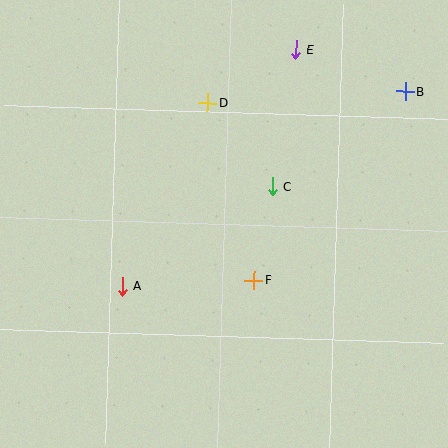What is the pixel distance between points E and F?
The distance between E and F is 235 pixels.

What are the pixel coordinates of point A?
Point A is at (122, 286).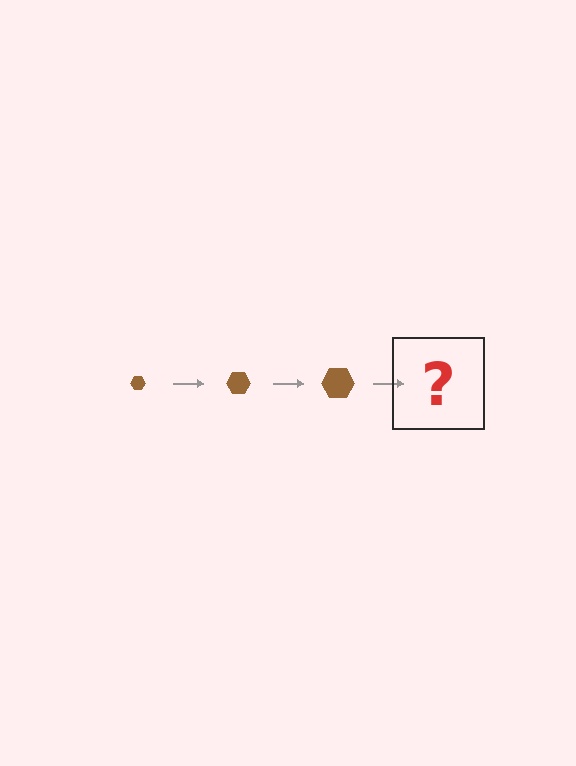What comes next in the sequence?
The next element should be a brown hexagon, larger than the previous one.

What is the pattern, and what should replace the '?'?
The pattern is that the hexagon gets progressively larger each step. The '?' should be a brown hexagon, larger than the previous one.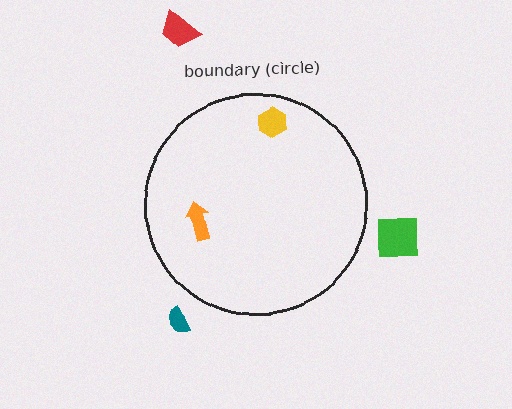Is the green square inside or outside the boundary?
Outside.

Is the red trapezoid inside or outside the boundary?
Outside.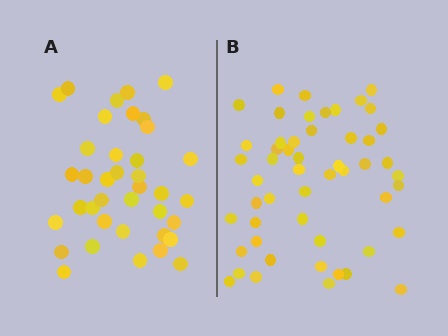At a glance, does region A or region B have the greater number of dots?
Region B (the right region) has more dots.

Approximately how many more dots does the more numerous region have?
Region B has approximately 15 more dots than region A.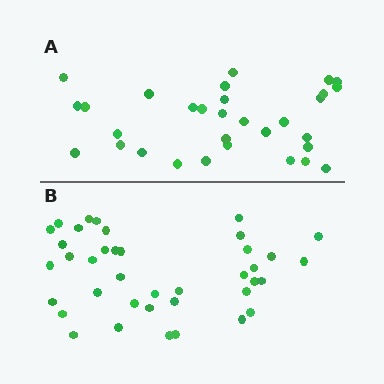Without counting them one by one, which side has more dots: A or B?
Region B (the bottom region) has more dots.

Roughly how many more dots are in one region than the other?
Region B has roughly 8 or so more dots than region A.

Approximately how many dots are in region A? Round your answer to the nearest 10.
About 30 dots. (The exact count is 31, which rounds to 30.)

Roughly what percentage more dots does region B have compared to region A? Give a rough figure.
About 25% more.